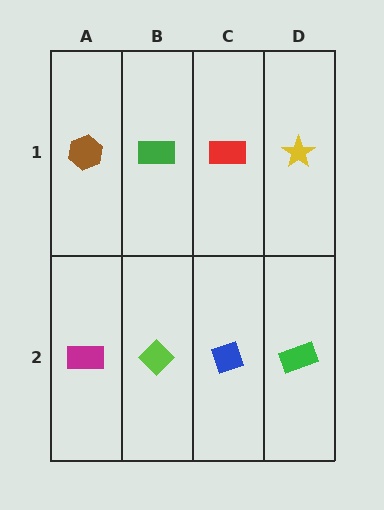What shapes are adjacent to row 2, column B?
A green rectangle (row 1, column B), a magenta rectangle (row 2, column A), a blue diamond (row 2, column C).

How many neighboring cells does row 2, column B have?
3.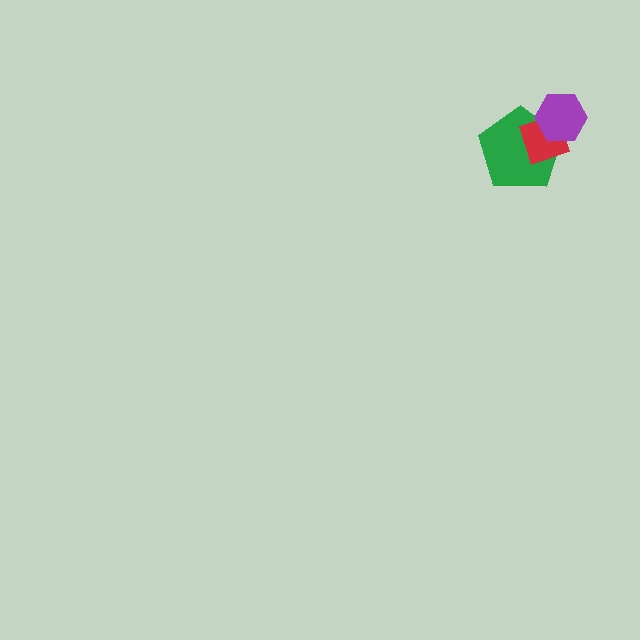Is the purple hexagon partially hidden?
No, no other shape covers it.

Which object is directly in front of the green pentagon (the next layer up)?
The red diamond is directly in front of the green pentagon.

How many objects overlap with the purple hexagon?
2 objects overlap with the purple hexagon.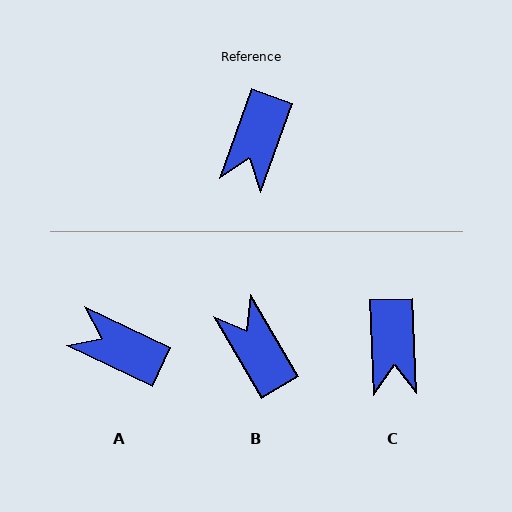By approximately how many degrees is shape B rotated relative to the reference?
Approximately 130 degrees clockwise.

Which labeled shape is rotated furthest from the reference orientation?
B, about 130 degrees away.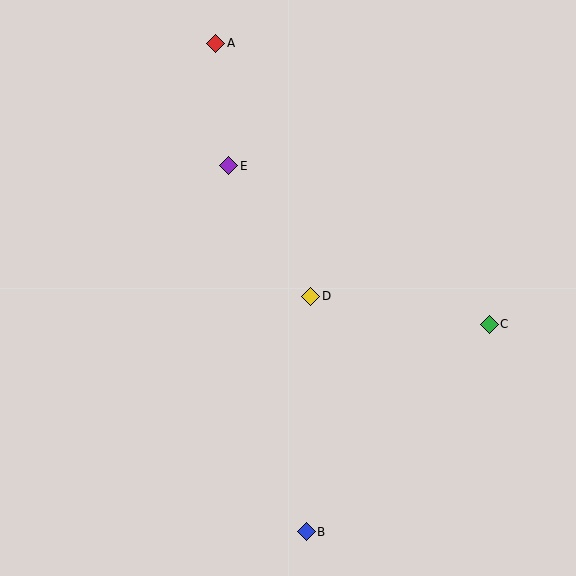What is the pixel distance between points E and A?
The distance between E and A is 123 pixels.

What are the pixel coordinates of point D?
Point D is at (311, 296).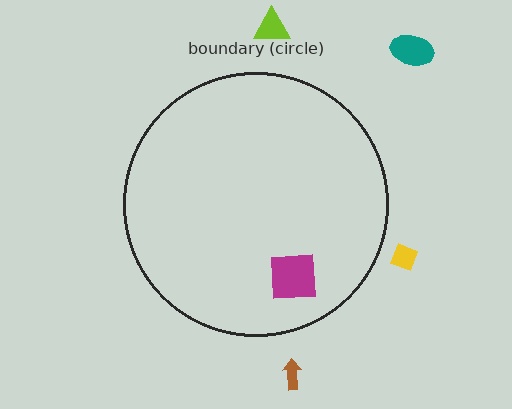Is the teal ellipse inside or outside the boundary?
Outside.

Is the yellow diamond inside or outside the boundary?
Outside.